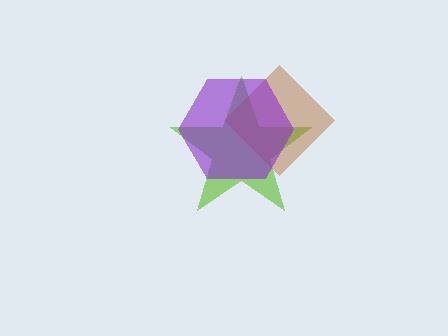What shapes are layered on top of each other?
The layered shapes are: a lime star, a brown diamond, a purple hexagon.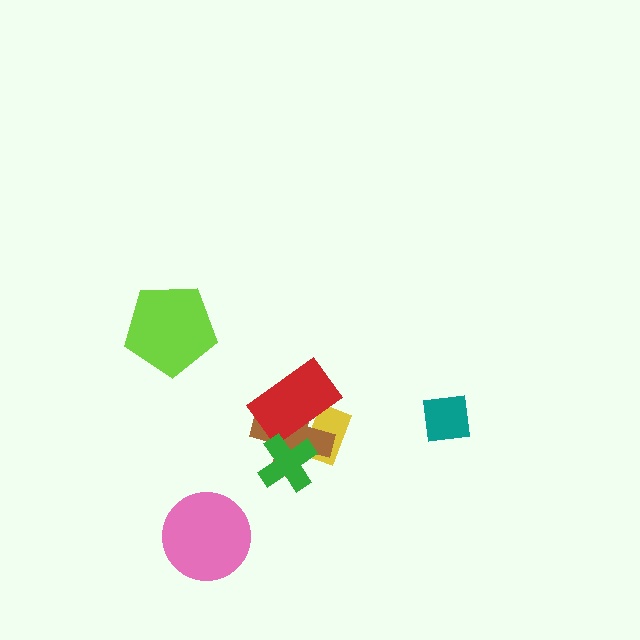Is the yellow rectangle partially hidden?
Yes, it is partially covered by another shape.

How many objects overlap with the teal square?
0 objects overlap with the teal square.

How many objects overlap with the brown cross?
3 objects overlap with the brown cross.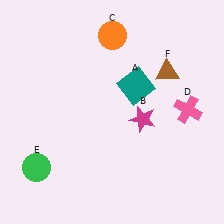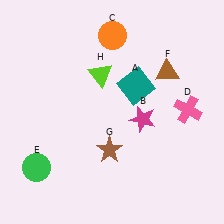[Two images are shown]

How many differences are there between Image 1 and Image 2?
There are 2 differences between the two images.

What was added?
A brown star (G), a lime triangle (H) were added in Image 2.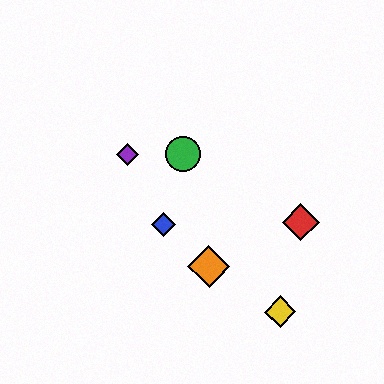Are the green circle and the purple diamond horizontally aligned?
Yes, both are at y≈154.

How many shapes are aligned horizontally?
2 shapes (the green circle, the purple diamond) are aligned horizontally.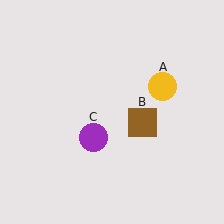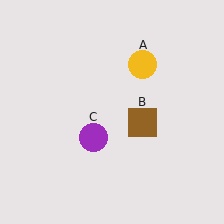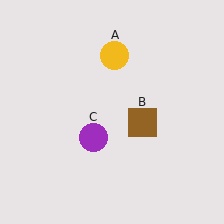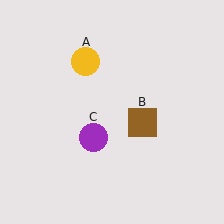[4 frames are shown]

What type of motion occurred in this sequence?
The yellow circle (object A) rotated counterclockwise around the center of the scene.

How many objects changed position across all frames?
1 object changed position: yellow circle (object A).